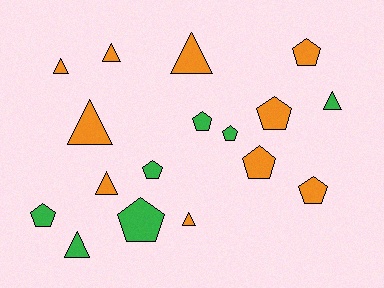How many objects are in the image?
There are 17 objects.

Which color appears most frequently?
Orange, with 10 objects.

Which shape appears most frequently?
Pentagon, with 9 objects.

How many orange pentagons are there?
There are 4 orange pentagons.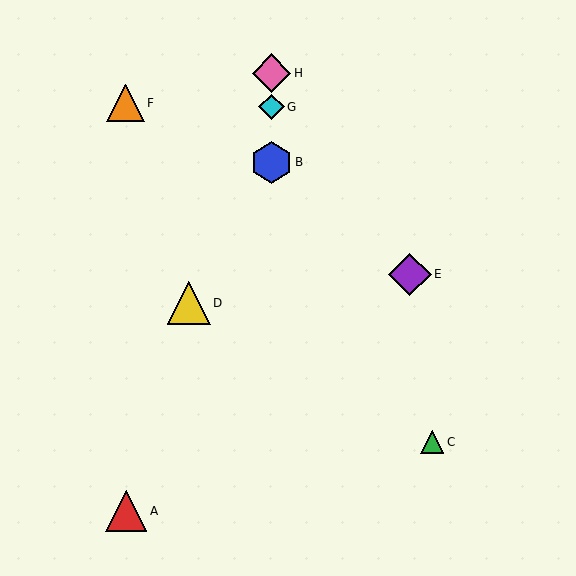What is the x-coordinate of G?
Object G is at x≈272.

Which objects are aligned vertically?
Objects B, G, H are aligned vertically.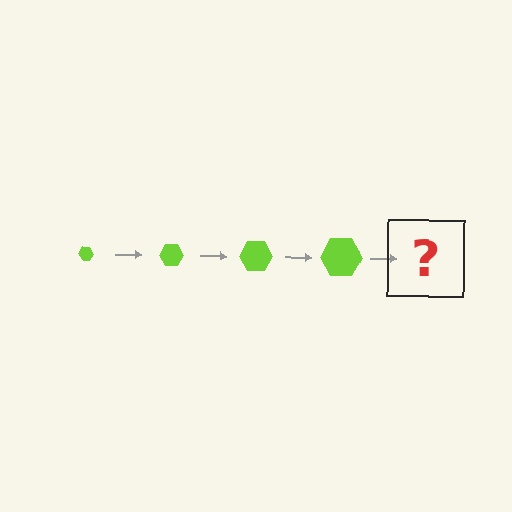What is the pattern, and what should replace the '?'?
The pattern is that the hexagon gets progressively larger each step. The '?' should be a lime hexagon, larger than the previous one.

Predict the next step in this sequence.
The next step is a lime hexagon, larger than the previous one.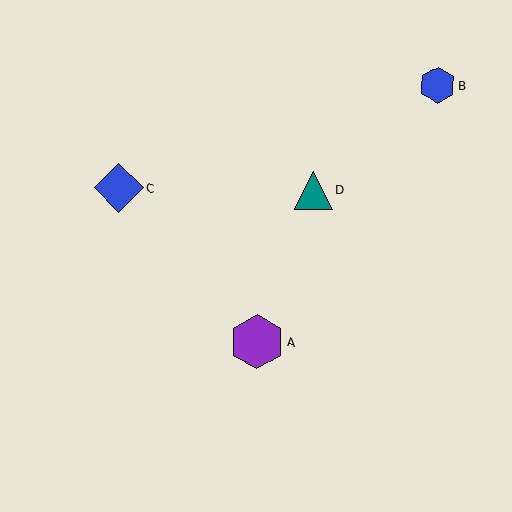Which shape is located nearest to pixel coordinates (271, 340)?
The purple hexagon (labeled A) at (257, 342) is nearest to that location.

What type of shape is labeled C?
Shape C is a blue diamond.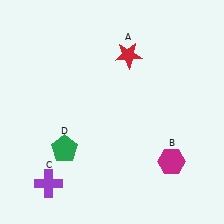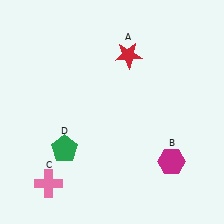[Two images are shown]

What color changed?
The cross (C) changed from purple in Image 1 to pink in Image 2.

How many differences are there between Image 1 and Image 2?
There is 1 difference between the two images.